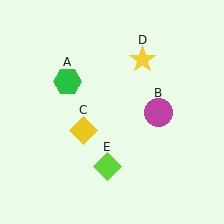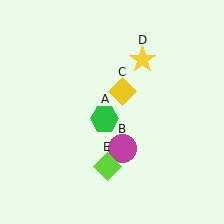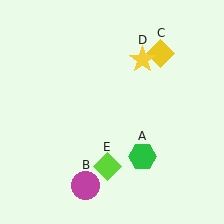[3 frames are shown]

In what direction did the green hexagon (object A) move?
The green hexagon (object A) moved down and to the right.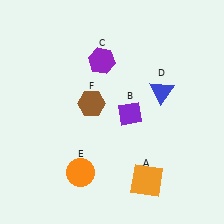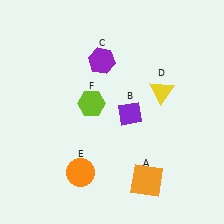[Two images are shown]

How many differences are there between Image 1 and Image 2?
There are 2 differences between the two images.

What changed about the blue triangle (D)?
In Image 1, D is blue. In Image 2, it changed to yellow.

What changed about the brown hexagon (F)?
In Image 1, F is brown. In Image 2, it changed to lime.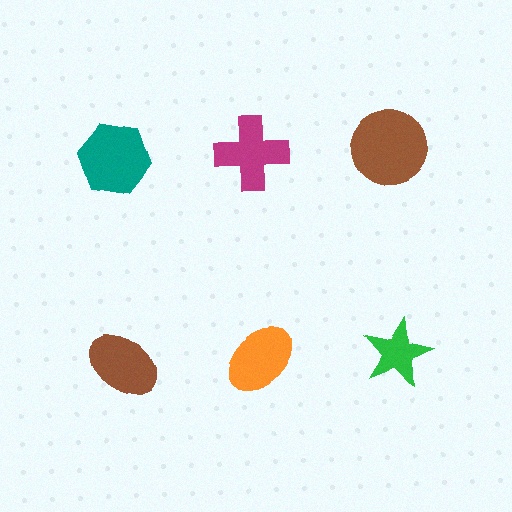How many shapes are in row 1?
3 shapes.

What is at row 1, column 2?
A magenta cross.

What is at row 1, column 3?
A brown circle.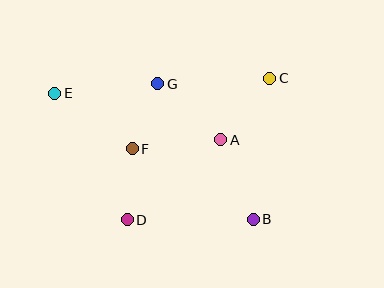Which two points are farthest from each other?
Points B and E are farthest from each other.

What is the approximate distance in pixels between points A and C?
The distance between A and C is approximately 79 pixels.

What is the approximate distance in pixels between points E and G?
The distance between E and G is approximately 104 pixels.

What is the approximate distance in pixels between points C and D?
The distance between C and D is approximately 201 pixels.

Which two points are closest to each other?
Points F and G are closest to each other.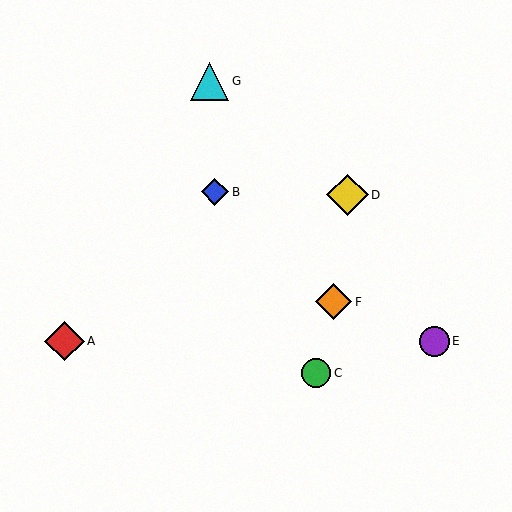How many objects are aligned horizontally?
2 objects (A, E) are aligned horizontally.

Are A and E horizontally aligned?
Yes, both are at y≈341.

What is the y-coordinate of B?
Object B is at y≈192.